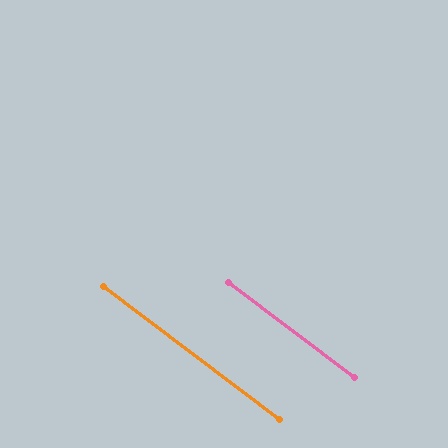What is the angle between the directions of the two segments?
Approximately 0 degrees.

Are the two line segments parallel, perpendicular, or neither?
Parallel — their directions differ by only 0.0°.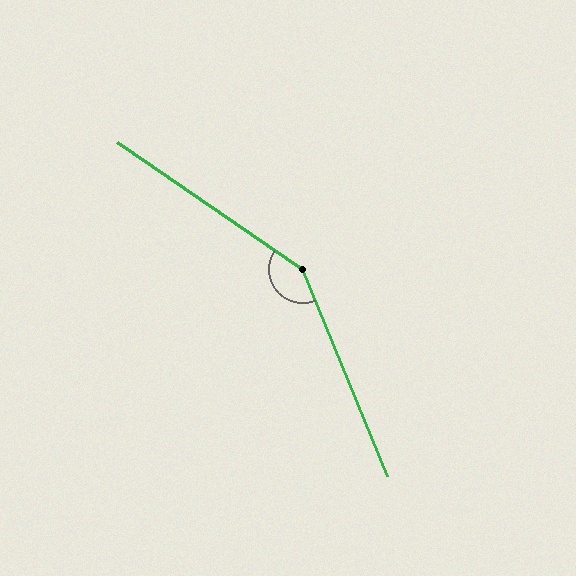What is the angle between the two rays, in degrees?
Approximately 147 degrees.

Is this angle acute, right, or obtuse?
It is obtuse.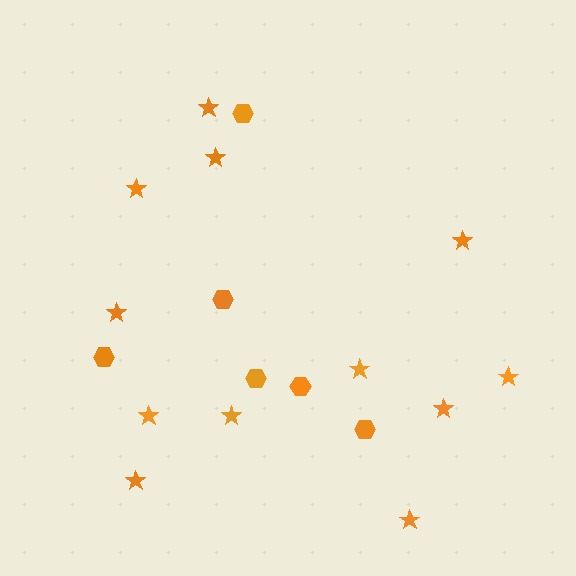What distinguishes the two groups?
There are 2 groups: one group of stars (12) and one group of hexagons (6).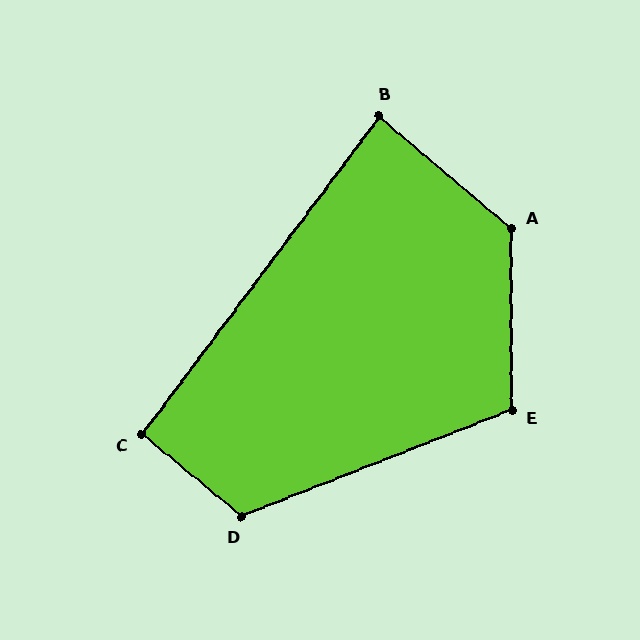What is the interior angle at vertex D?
Approximately 119 degrees (obtuse).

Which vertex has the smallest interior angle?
B, at approximately 86 degrees.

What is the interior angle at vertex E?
Approximately 111 degrees (obtuse).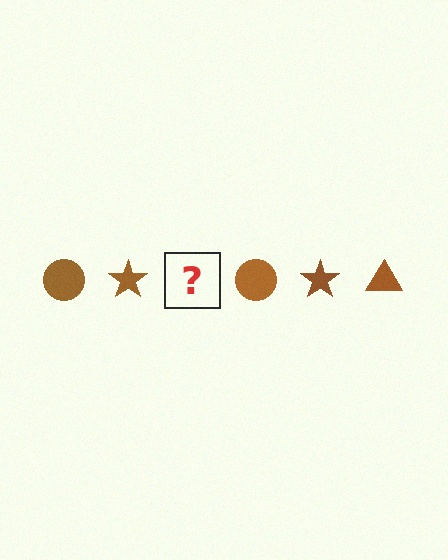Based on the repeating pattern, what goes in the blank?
The blank should be a brown triangle.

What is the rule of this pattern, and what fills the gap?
The rule is that the pattern cycles through circle, star, triangle shapes in brown. The gap should be filled with a brown triangle.